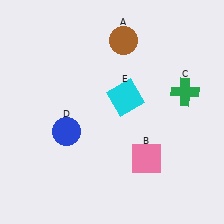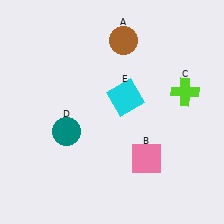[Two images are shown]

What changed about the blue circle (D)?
In Image 1, D is blue. In Image 2, it changed to teal.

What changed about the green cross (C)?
In Image 1, C is green. In Image 2, it changed to lime.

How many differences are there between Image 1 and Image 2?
There are 2 differences between the two images.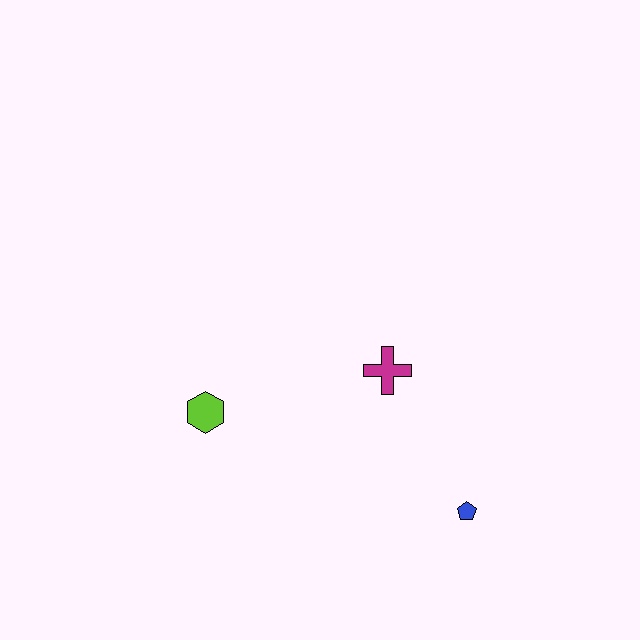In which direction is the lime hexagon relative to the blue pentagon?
The lime hexagon is to the left of the blue pentagon.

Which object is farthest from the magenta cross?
The lime hexagon is farthest from the magenta cross.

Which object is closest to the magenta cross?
The blue pentagon is closest to the magenta cross.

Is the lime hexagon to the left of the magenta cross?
Yes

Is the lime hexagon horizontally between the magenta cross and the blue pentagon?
No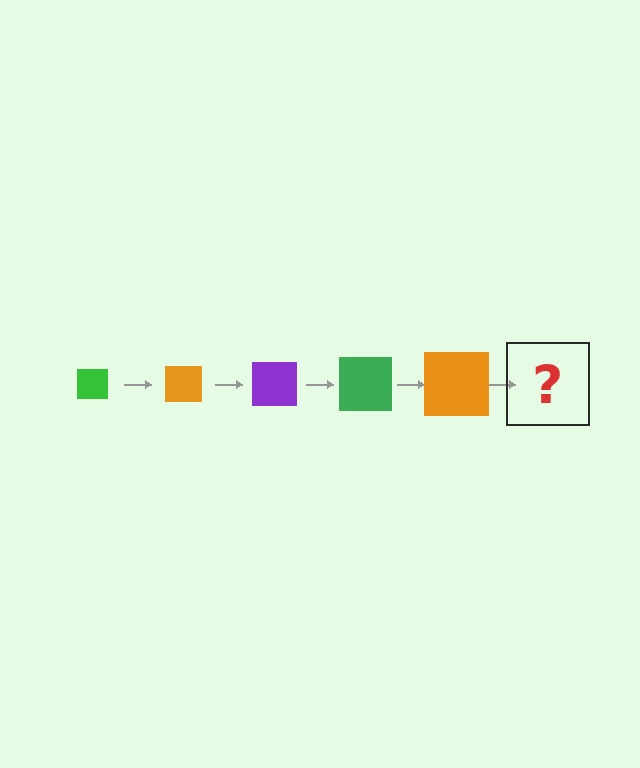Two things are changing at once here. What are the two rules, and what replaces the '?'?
The two rules are that the square grows larger each step and the color cycles through green, orange, and purple. The '?' should be a purple square, larger than the previous one.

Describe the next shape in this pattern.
It should be a purple square, larger than the previous one.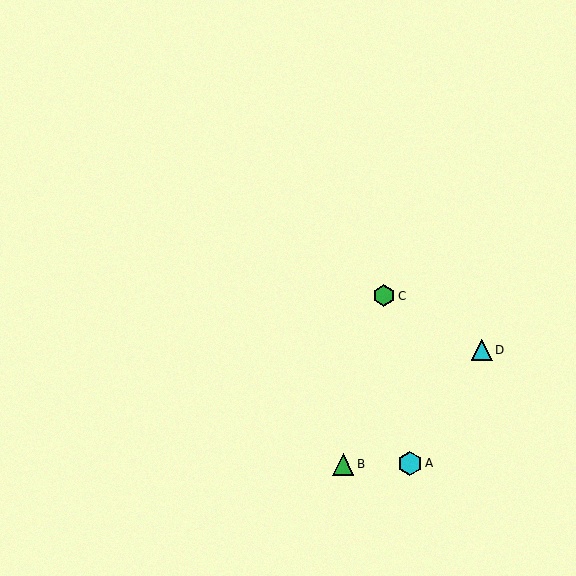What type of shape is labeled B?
Shape B is a green triangle.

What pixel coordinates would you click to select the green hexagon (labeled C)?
Click at (384, 296) to select the green hexagon C.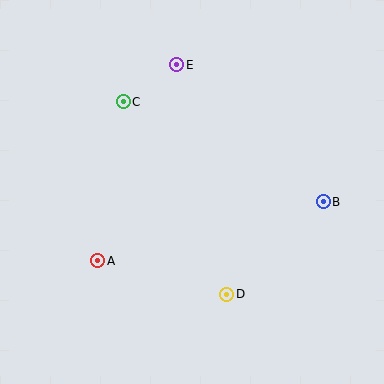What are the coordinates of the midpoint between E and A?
The midpoint between E and A is at (137, 163).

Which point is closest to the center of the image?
Point D at (227, 294) is closest to the center.